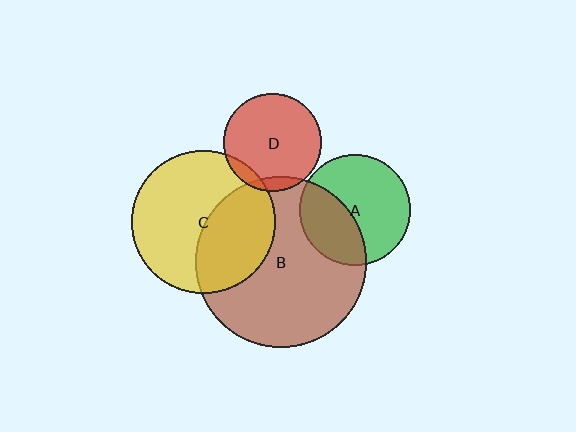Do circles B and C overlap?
Yes.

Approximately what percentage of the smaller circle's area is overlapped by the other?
Approximately 40%.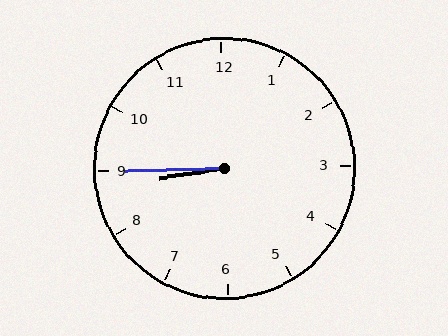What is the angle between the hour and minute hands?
Approximately 8 degrees.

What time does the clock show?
8:45.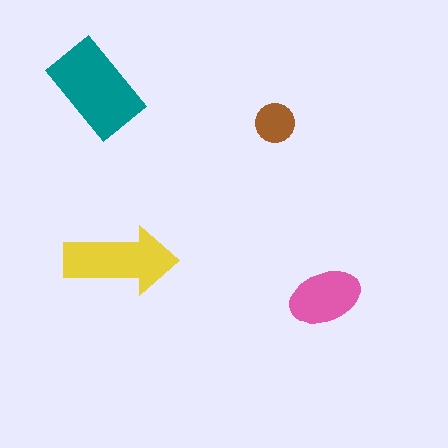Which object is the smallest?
The brown circle.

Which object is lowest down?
The pink ellipse is bottommost.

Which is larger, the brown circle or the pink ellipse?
The pink ellipse.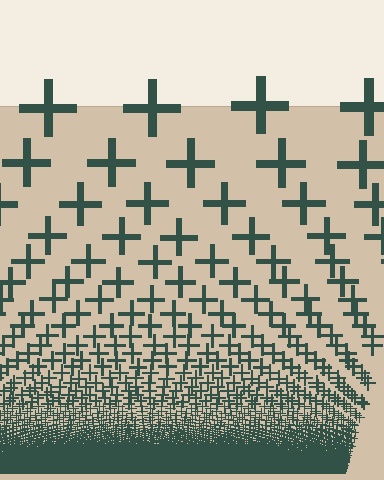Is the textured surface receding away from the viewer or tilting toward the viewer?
The surface appears to tilt toward the viewer. Texture elements get larger and sparser toward the top.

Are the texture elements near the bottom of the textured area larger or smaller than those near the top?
Smaller. The gradient is inverted — elements near the bottom are smaller and denser.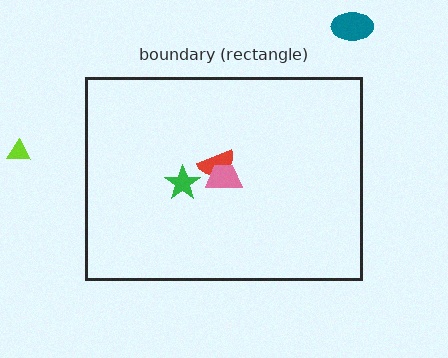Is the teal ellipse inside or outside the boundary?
Outside.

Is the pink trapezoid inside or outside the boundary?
Inside.